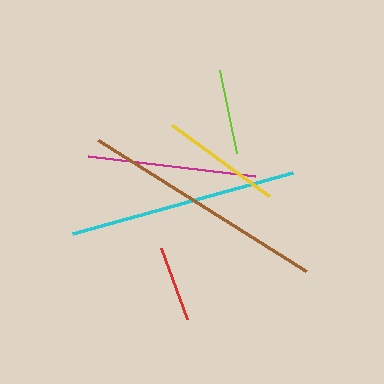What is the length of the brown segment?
The brown segment is approximately 245 pixels long.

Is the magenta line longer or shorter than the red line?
The magenta line is longer than the red line.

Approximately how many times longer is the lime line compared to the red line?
The lime line is approximately 1.1 times the length of the red line.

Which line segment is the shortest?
The red line is the shortest at approximately 75 pixels.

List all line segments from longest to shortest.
From longest to shortest: brown, cyan, magenta, yellow, lime, red.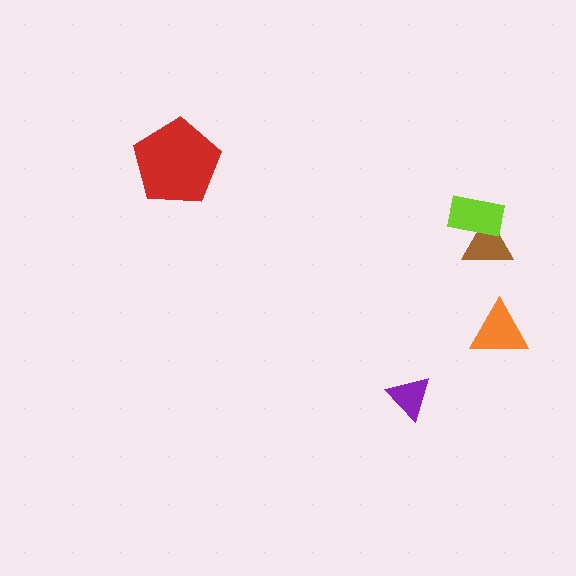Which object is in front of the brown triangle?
The lime rectangle is in front of the brown triangle.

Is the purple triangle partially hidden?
No, no other shape covers it.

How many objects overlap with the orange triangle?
0 objects overlap with the orange triangle.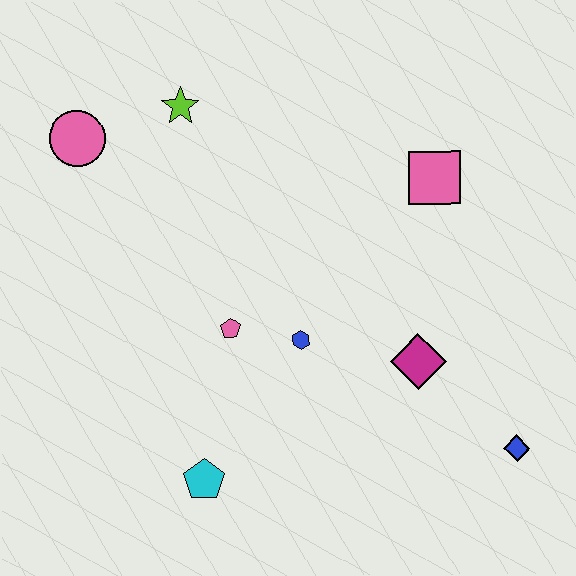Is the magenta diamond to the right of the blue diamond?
No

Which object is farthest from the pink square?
The cyan pentagon is farthest from the pink square.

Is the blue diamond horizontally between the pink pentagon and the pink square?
No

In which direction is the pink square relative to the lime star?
The pink square is to the right of the lime star.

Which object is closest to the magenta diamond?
The blue hexagon is closest to the magenta diamond.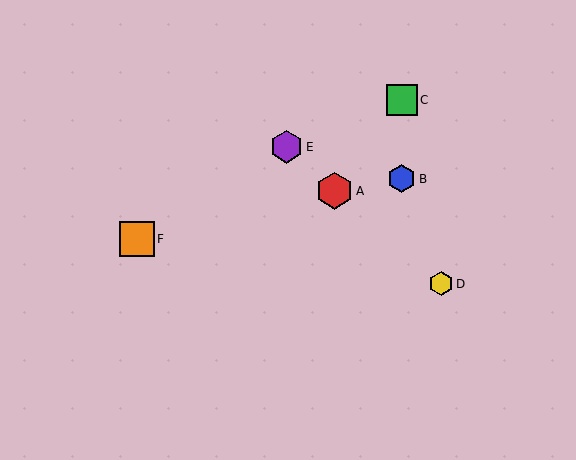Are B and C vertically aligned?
Yes, both are at x≈402.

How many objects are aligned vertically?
2 objects (B, C) are aligned vertically.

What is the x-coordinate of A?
Object A is at x≈334.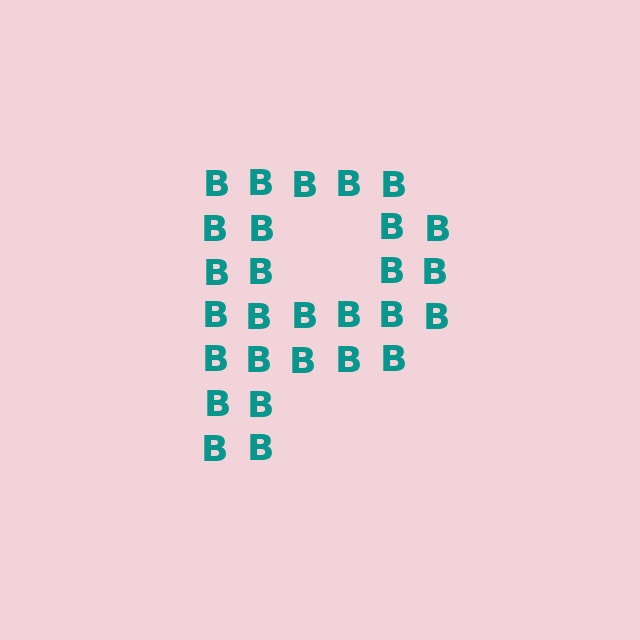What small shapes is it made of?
It is made of small letter B's.